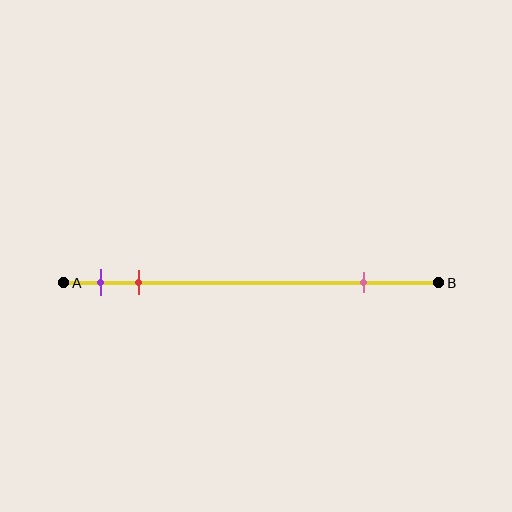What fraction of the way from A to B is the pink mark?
The pink mark is approximately 80% (0.8) of the way from A to B.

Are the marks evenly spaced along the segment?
No, the marks are not evenly spaced.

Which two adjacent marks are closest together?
The purple and red marks are the closest adjacent pair.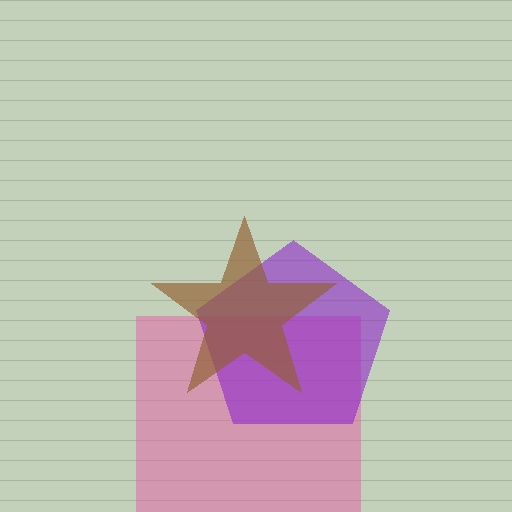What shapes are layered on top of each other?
The layered shapes are: a pink square, a purple pentagon, a brown star.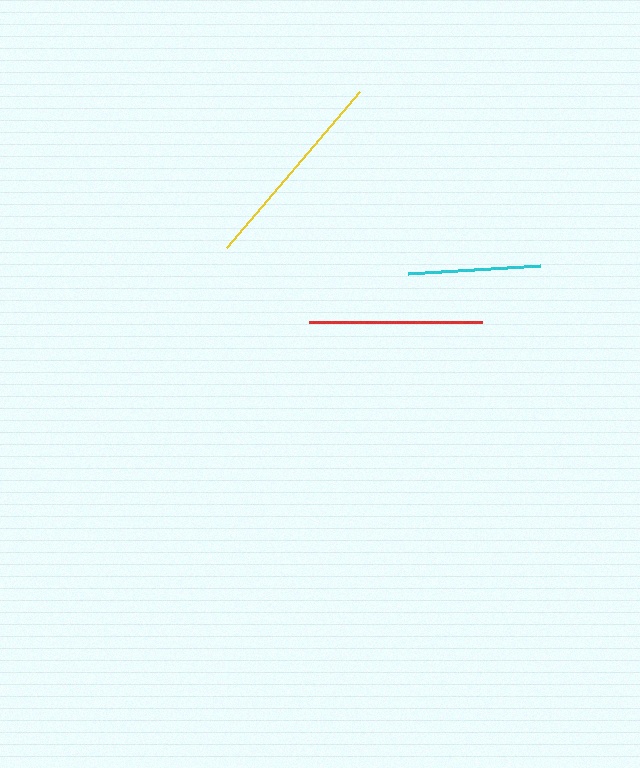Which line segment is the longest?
The yellow line is the longest at approximately 205 pixels.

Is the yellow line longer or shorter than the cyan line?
The yellow line is longer than the cyan line.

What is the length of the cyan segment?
The cyan segment is approximately 132 pixels long.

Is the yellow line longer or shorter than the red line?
The yellow line is longer than the red line.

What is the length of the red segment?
The red segment is approximately 173 pixels long.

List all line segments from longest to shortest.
From longest to shortest: yellow, red, cyan.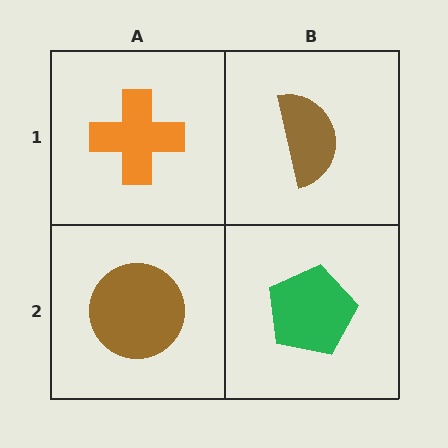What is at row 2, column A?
A brown circle.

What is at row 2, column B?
A green pentagon.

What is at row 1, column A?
An orange cross.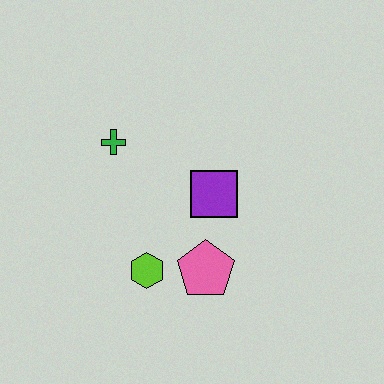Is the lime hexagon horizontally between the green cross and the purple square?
Yes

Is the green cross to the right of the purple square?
No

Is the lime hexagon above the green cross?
No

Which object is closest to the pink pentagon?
The lime hexagon is closest to the pink pentagon.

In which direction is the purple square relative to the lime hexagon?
The purple square is above the lime hexagon.